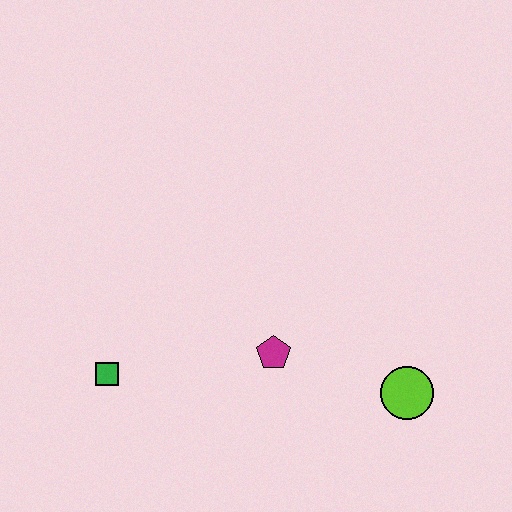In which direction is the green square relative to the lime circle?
The green square is to the left of the lime circle.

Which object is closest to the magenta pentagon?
The lime circle is closest to the magenta pentagon.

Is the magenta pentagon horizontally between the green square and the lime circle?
Yes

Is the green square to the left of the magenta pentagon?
Yes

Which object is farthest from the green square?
The lime circle is farthest from the green square.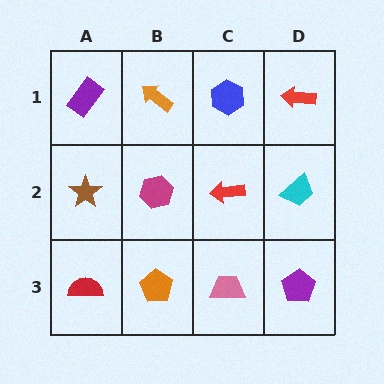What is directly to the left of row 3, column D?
A pink trapezoid.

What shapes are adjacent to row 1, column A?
A brown star (row 2, column A), an orange arrow (row 1, column B).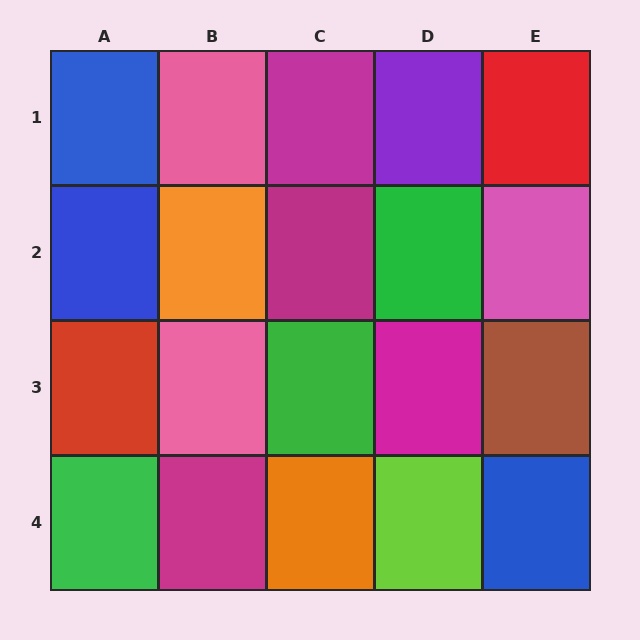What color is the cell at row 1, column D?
Purple.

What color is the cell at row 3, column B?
Pink.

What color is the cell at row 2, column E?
Pink.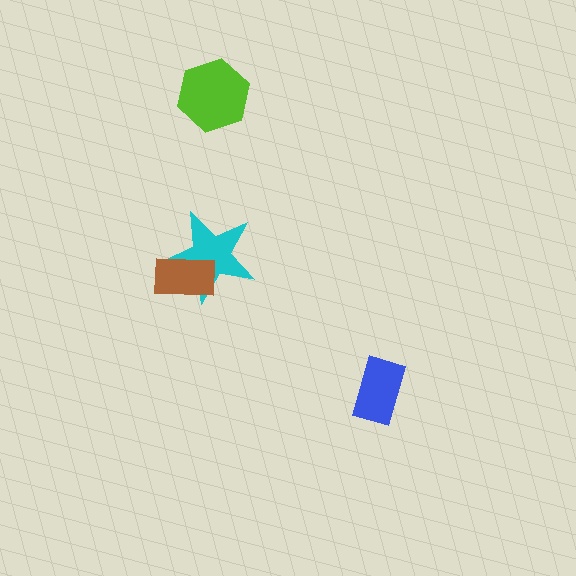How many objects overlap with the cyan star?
1 object overlaps with the cyan star.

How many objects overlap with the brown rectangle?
1 object overlaps with the brown rectangle.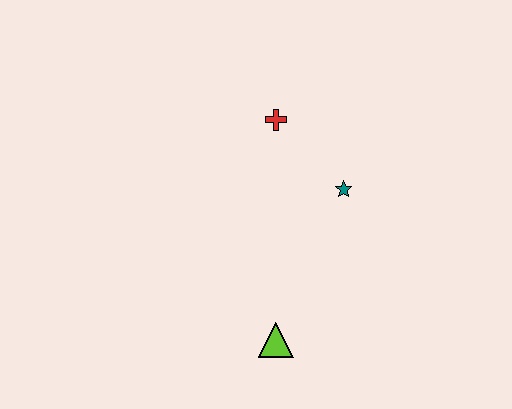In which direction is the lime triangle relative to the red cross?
The lime triangle is below the red cross.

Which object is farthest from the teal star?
The lime triangle is farthest from the teal star.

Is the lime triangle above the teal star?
No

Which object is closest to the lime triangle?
The teal star is closest to the lime triangle.